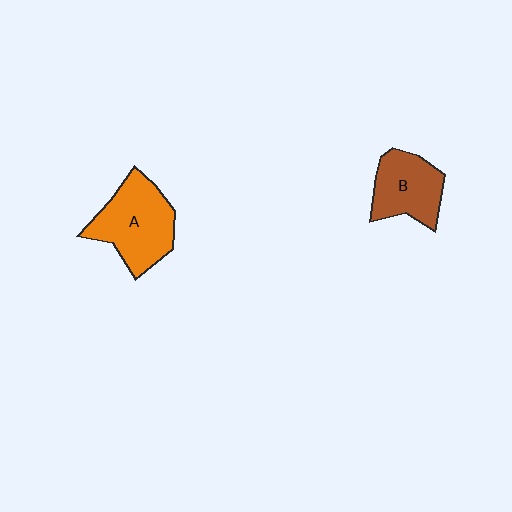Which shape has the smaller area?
Shape B (brown).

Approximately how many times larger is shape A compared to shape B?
Approximately 1.3 times.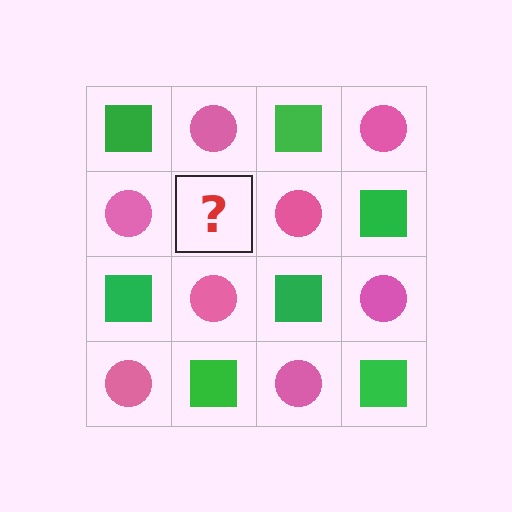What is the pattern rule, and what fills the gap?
The rule is that it alternates green square and pink circle in a checkerboard pattern. The gap should be filled with a green square.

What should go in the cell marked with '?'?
The missing cell should contain a green square.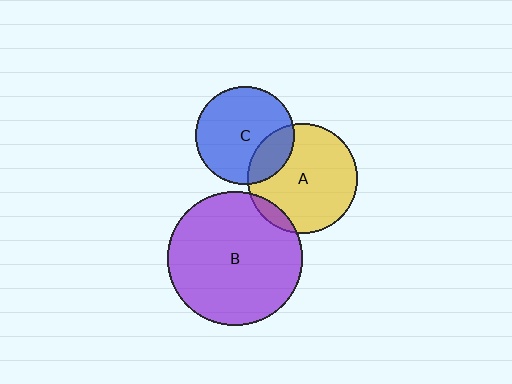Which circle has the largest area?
Circle B (purple).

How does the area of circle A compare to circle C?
Approximately 1.2 times.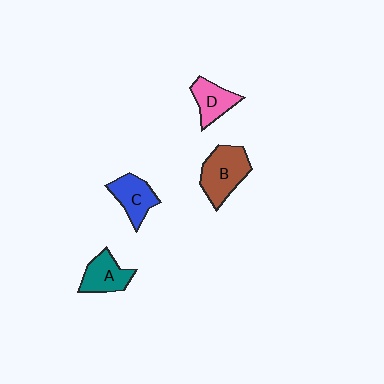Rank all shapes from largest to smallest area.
From largest to smallest: B (brown), C (blue), A (teal), D (pink).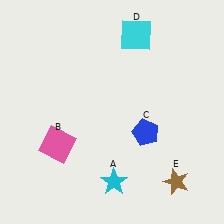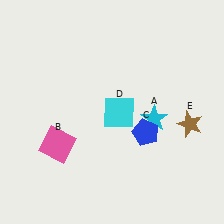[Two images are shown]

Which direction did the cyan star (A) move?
The cyan star (A) moved up.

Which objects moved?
The objects that moved are: the cyan star (A), the cyan square (D), the brown star (E).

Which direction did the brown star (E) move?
The brown star (E) moved up.